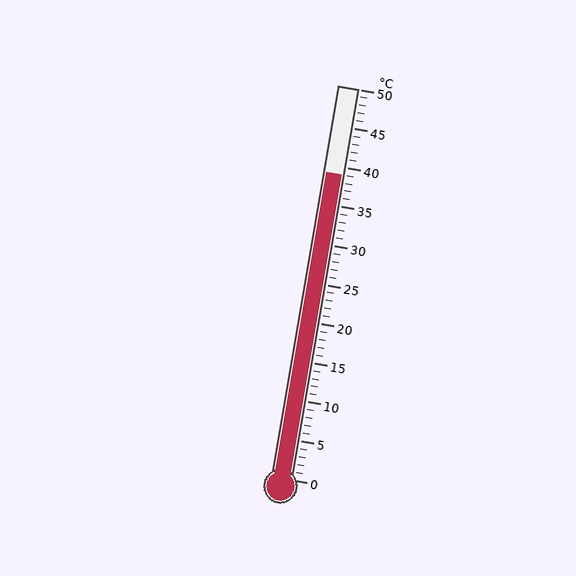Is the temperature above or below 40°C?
The temperature is below 40°C.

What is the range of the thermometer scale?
The thermometer scale ranges from 0°C to 50°C.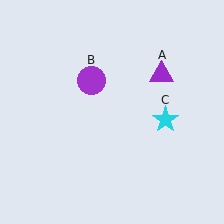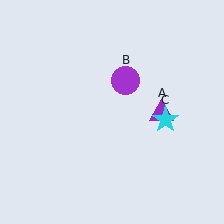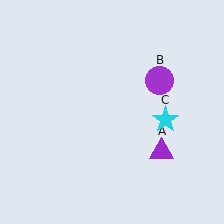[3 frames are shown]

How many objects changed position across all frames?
2 objects changed position: purple triangle (object A), purple circle (object B).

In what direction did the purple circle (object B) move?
The purple circle (object B) moved right.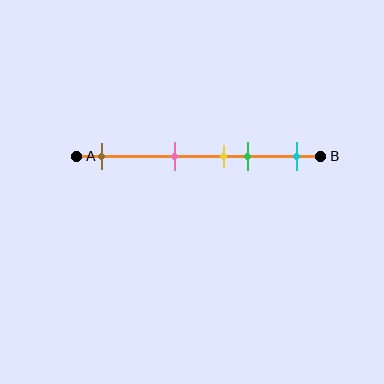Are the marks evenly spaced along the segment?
No, the marks are not evenly spaced.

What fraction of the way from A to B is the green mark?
The green mark is approximately 70% (0.7) of the way from A to B.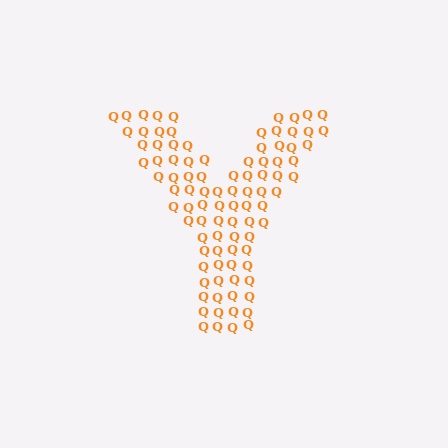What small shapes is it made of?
It is made of small letter Q's.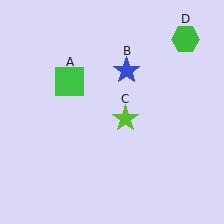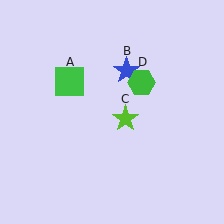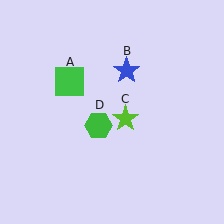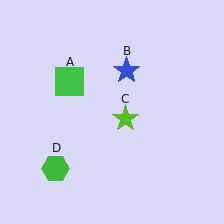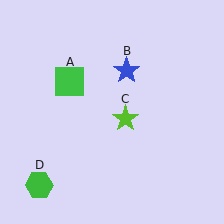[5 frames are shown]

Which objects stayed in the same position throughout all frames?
Green square (object A) and blue star (object B) and lime star (object C) remained stationary.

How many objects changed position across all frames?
1 object changed position: green hexagon (object D).